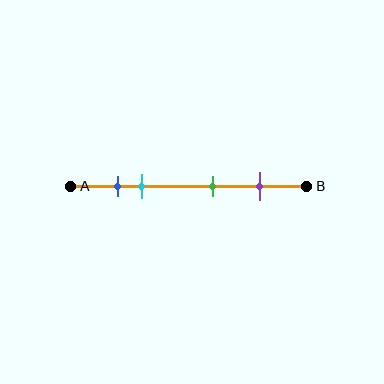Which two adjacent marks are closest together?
The blue and cyan marks are the closest adjacent pair.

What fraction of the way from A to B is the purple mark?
The purple mark is approximately 80% (0.8) of the way from A to B.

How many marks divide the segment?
There are 4 marks dividing the segment.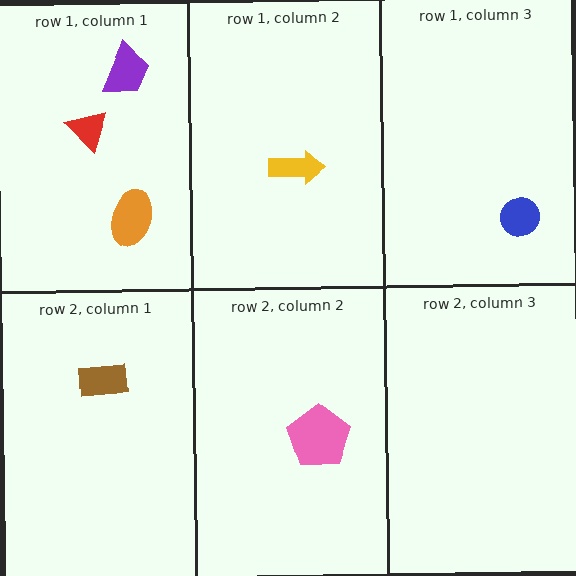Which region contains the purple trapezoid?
The row 1, column 1 region.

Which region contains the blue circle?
The row 1, column 3 region.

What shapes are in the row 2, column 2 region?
The pink pentagon.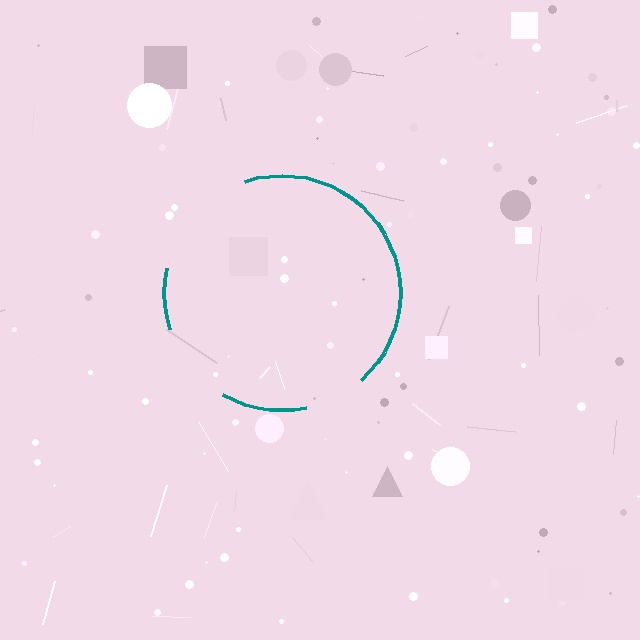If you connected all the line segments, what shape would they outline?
They would outline a circle.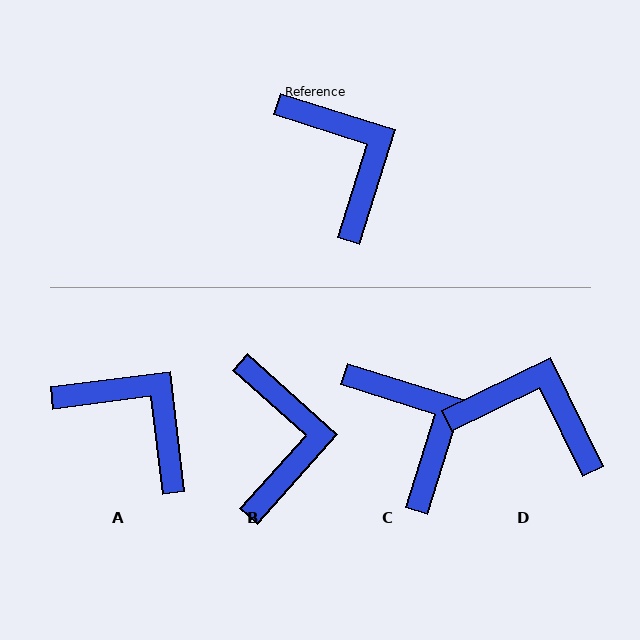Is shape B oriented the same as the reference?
No, it is off by about 25 degrees.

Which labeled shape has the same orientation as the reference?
C.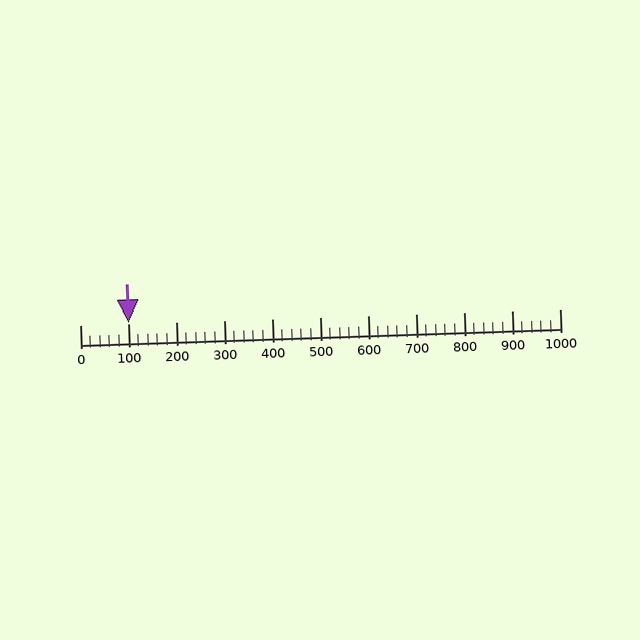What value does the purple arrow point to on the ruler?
The purple arrow points to approximately 100.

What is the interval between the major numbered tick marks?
The major tick marks are spaced 100 units apart.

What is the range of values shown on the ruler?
The ruler shows values from 0 to 1000.